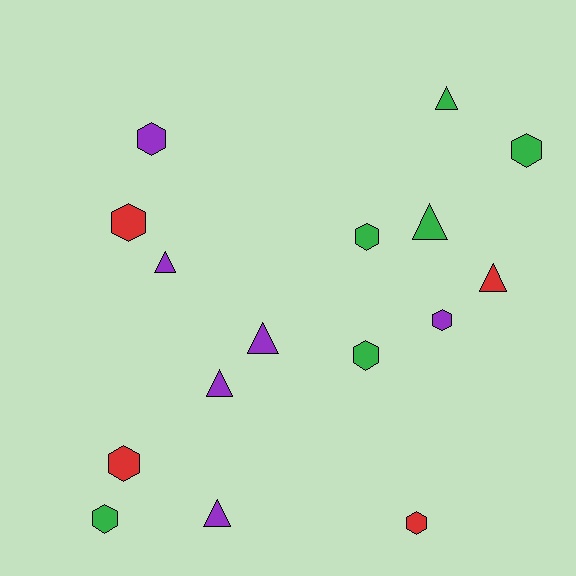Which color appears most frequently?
Purple, with 6 objects.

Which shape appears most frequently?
Hexagon, with 9 objects.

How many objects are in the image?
There are 16 objects.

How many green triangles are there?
There are 2 green triangles.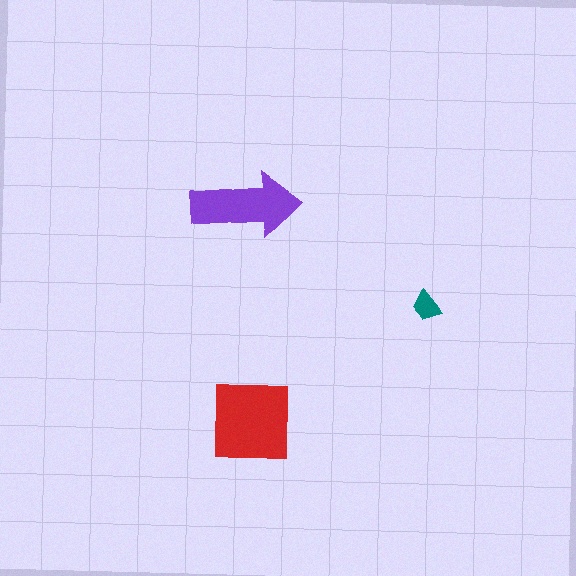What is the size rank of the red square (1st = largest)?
1st.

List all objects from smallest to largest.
The teal trapezoid, the purple arrow, the red square.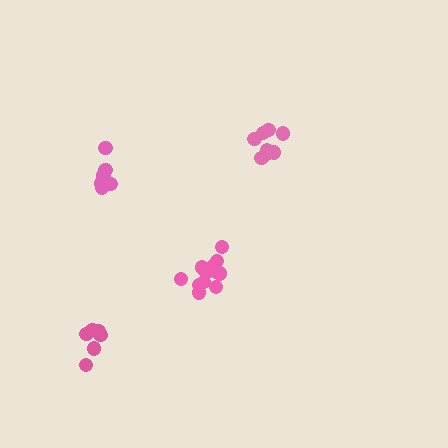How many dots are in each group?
Group 1: 12 dots, Group 2: 6 dots, Group 3: 8 dots, Group 4: 7 dots (33 total).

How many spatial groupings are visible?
There are 4 spatial groupings.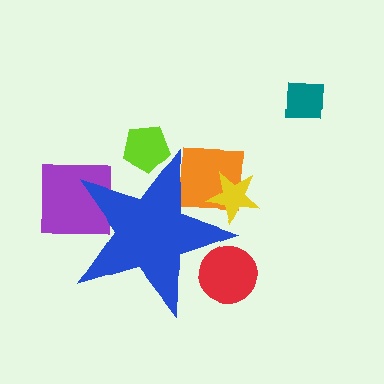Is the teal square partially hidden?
No, the teal square is fully visible.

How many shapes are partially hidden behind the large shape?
5 shapes are partially hidden.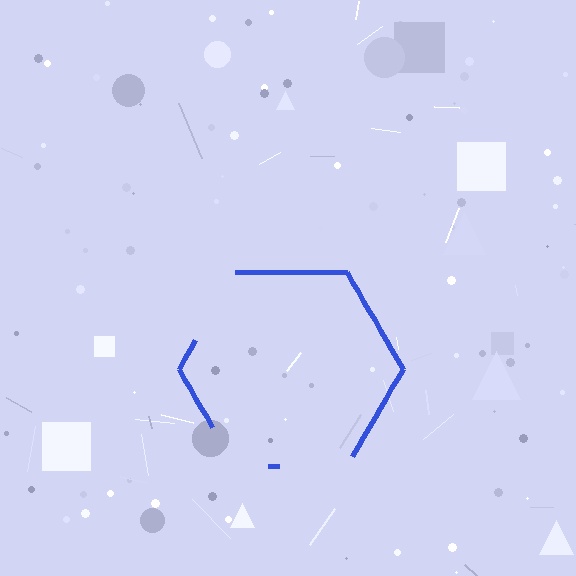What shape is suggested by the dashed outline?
The dashed outline suggests a hexagon.